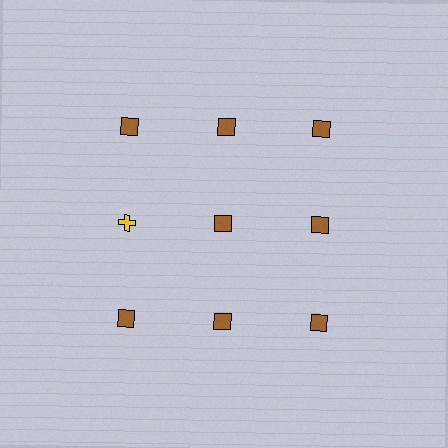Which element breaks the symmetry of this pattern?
The yellow cross in the second row, leftmost column breaks the symmetry. All other shapes are brown squares.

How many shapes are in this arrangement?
There are 9 shapes arranged in a grid pattern.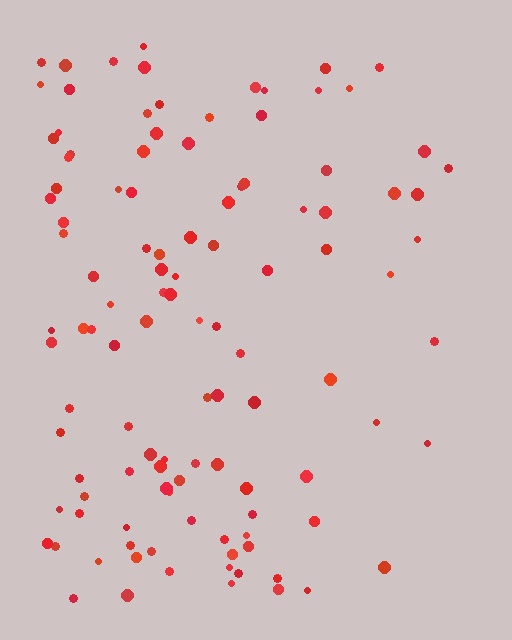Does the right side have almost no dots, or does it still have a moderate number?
Still a moderate number, just noticeably fewer than the left.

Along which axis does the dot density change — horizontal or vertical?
Horizontal.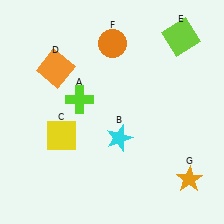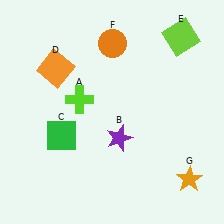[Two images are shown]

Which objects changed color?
B changed from cyan to purple. C changed from yellow to green.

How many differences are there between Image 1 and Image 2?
There are 2 differences between the two images.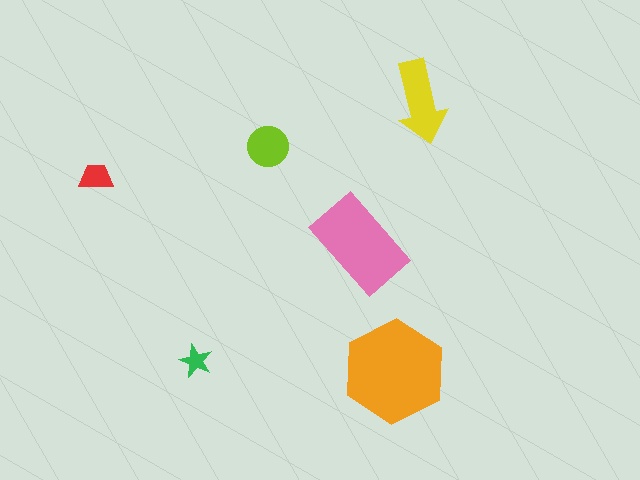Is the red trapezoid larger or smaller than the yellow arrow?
Smaller.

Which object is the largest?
The orange hexagon.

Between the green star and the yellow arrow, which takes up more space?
The yellow arrow.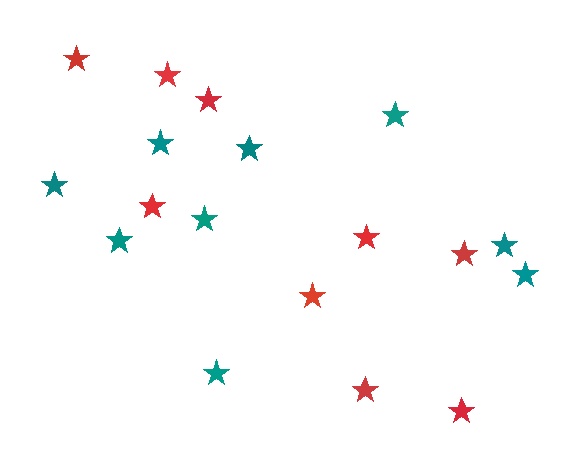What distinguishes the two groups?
There are 2 groups: one group of red stars (9) and one group of teal stars (9).